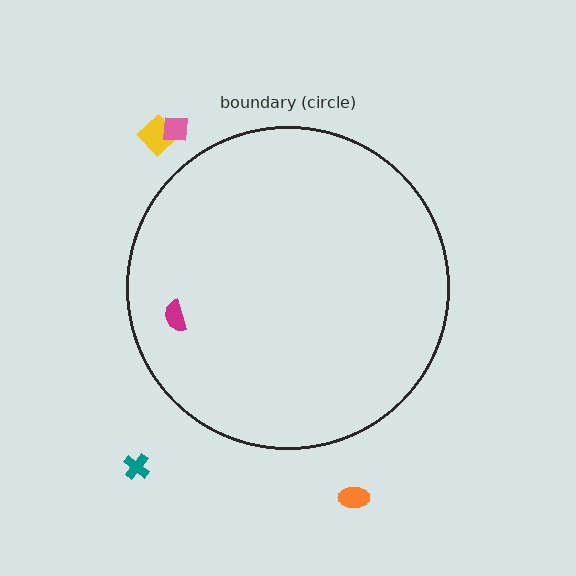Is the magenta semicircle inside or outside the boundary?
Inside.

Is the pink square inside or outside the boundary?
Outside.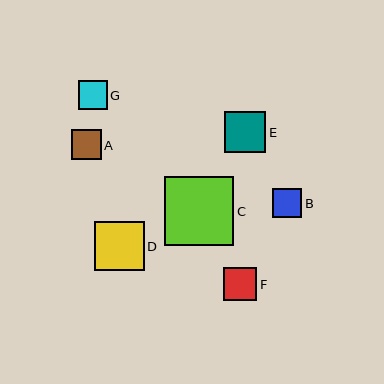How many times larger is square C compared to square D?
Square C is approximately 1.4 times the size of square D.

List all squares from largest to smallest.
From largest to smallest: C, D, E, F, A, B, G.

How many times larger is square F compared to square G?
Square F is approximately 1.1 times the size of square G.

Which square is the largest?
Square C is the largest with a size of approximately 69 pixels.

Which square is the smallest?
Square G is the smallest with a size of approximately 29 pixels.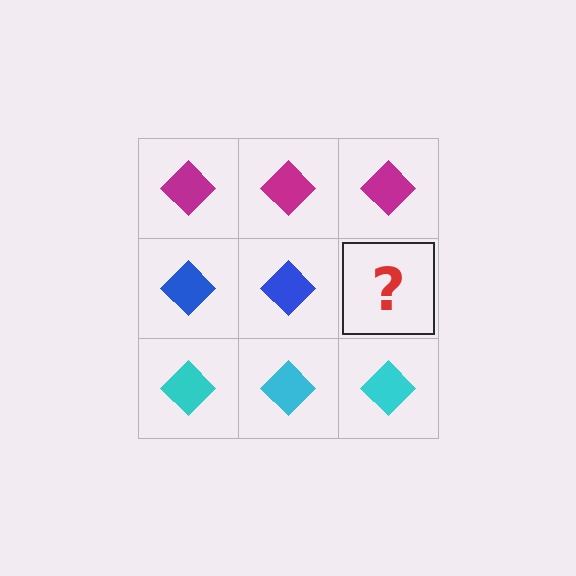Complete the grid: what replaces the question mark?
The question mark should be replaced with a blue diamond.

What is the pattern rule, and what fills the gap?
The rule is that each row has a consistent color. The gap should be filled with a blue diamond.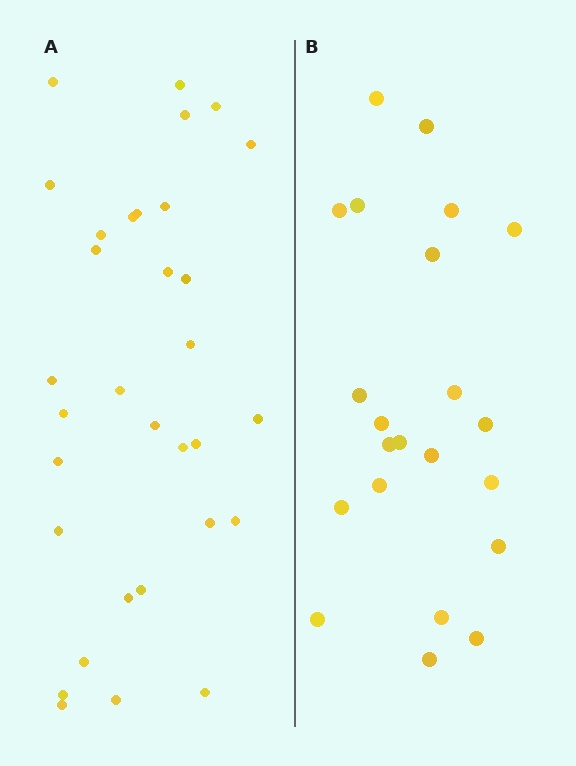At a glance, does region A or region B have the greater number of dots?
Region A (the left region) has more dots.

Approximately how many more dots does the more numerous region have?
Region A has roughly 10 or so more dots than region B.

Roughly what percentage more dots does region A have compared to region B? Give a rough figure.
About 45% more.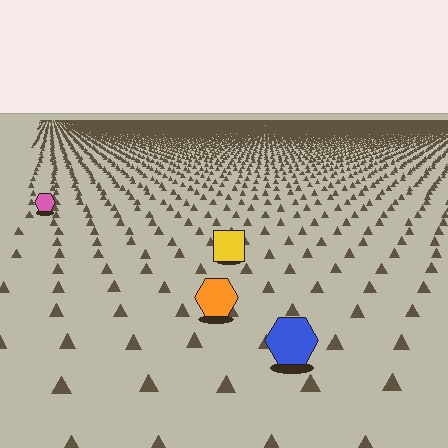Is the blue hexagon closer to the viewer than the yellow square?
Yes. The blue hexagon is closer — you can tell from the texture gradient: the ground texture is coarser near it.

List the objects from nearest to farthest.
From nearest to farthest: the blue hexagon, the orange hexagon, the yellow square, the pink hexagon.